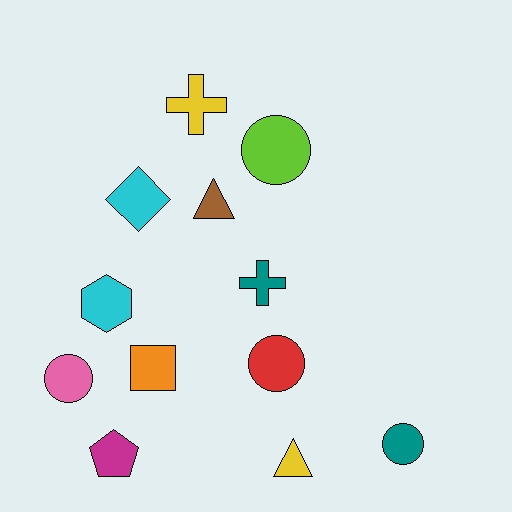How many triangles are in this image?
There are 2 triangles.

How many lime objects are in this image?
There is 1 lime object.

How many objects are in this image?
There are 12 objects.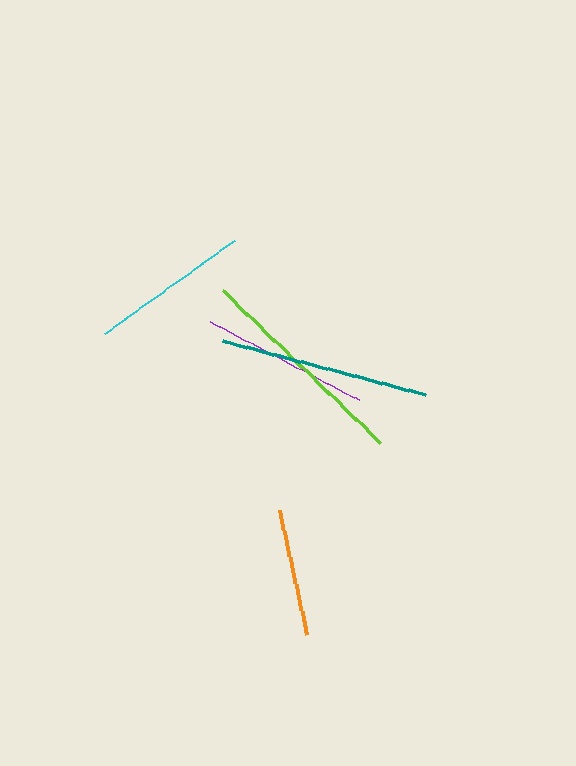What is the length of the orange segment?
The orange segment is approximately 128 pixels long.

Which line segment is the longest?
The lime line is the longest at approximately 218 pixels.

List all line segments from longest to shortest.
From longest to shortest: lime, teal, purple, cyan, orange.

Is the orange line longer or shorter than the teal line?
The teal line is longer than the orange line.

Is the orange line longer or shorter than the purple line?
The purple line is longer than the orange line.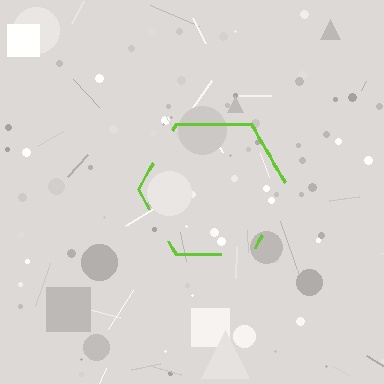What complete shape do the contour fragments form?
The contour fragments form a hexagon.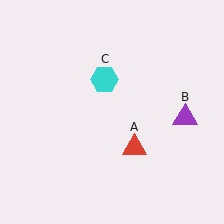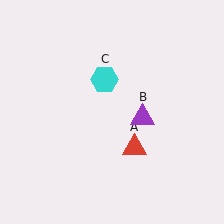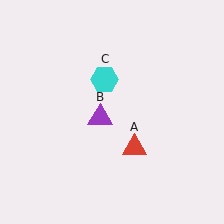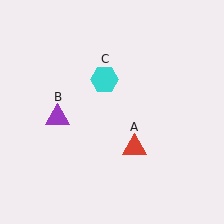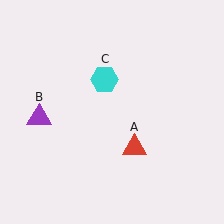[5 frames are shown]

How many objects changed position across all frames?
1 object changed position: purple triangle (object B).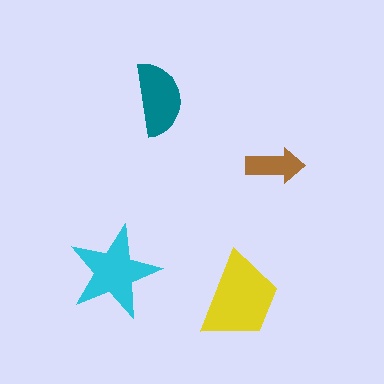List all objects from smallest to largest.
The brown arrow, the teal semicircle, the cyan star, the yellow trapezoid.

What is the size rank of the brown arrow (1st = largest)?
4th.